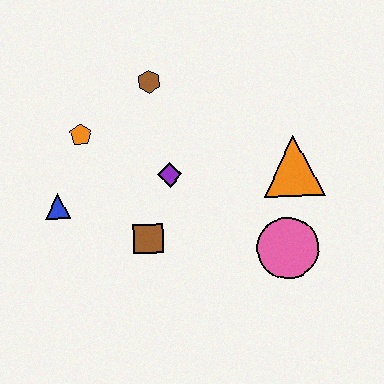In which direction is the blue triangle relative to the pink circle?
The blue triangle is to the left of the pink circle.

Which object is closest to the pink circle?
The orange triangle is closest to the pink circle.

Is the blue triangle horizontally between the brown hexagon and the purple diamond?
No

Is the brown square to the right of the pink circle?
No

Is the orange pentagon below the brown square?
No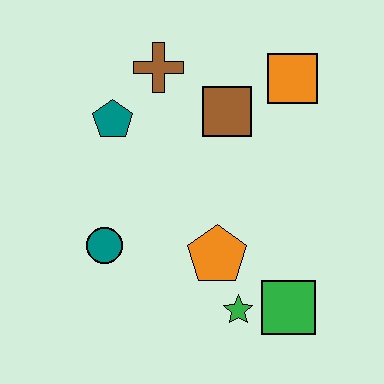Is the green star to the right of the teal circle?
Yes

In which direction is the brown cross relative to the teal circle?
The brown cross is above the teal circle.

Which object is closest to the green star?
The green square is closest to the green star.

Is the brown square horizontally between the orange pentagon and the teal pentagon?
No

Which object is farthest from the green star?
The brown cross is farthest from the green star.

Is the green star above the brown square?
No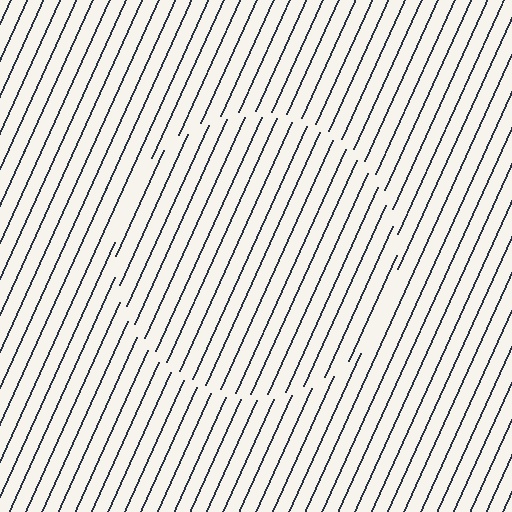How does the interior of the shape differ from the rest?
The interior of the shape contains the same grating, shifted by half a period — the contour is defined by the phase discontinuity where line-ends from the inner and outer gratings abut.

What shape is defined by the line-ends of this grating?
An illusory circle. The interior of the shape contains the same grating, shifted by half a period — the contour is defined by the phase discontinuity where line-ends from the inner and outer gratings abut.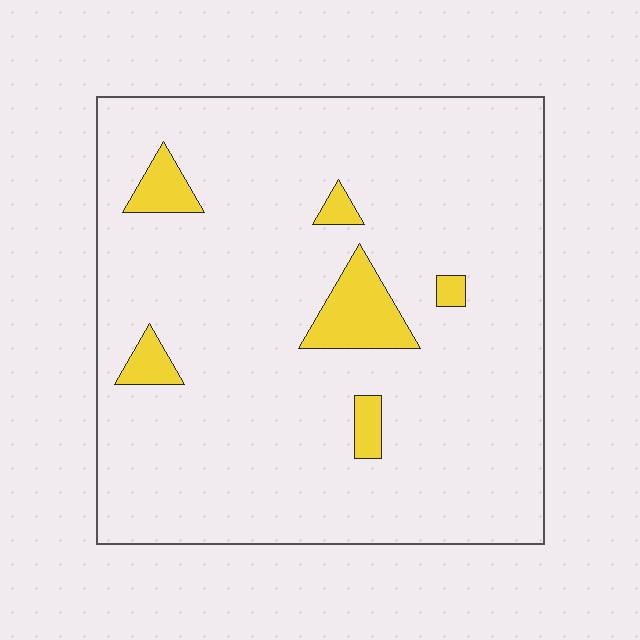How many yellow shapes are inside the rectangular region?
6.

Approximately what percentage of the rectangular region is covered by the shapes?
Approximately 10%.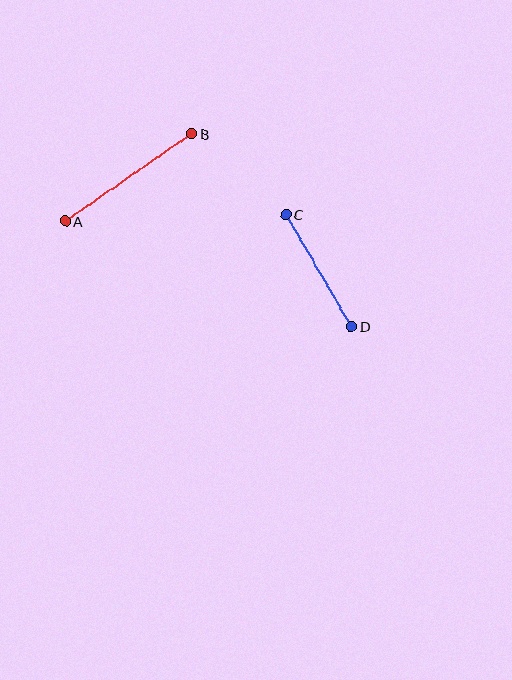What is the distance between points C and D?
The distance is approximately 130 pixels.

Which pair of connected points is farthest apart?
Points A and B are farthest apart.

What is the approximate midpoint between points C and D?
The midpoint is at approximately (319, 270) pixels.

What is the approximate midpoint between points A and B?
The midpoint is at approximately (129, 177) pixels.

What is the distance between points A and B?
The distance is approximately 154 pixels.